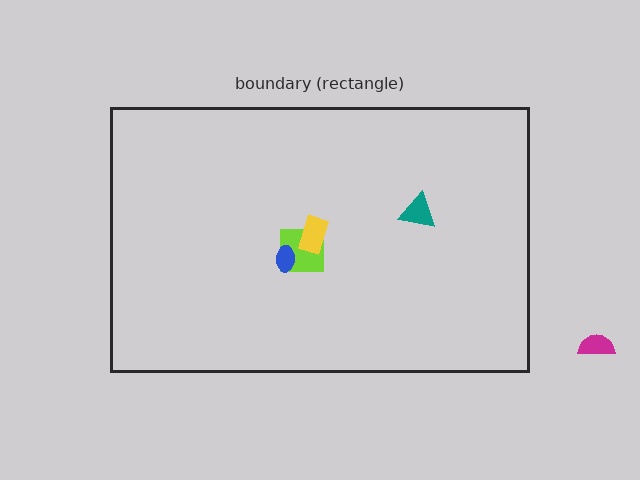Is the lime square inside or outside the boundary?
Inside.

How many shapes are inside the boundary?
4 inside, 1 outside.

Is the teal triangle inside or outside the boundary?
Inside.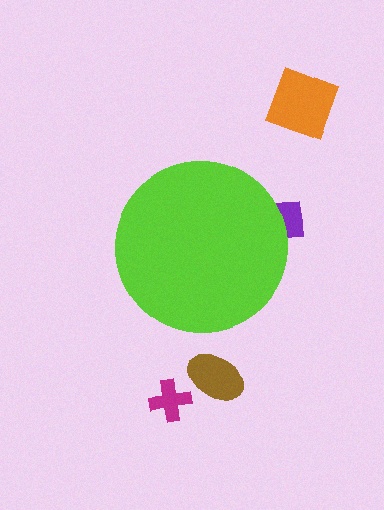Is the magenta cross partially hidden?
No, the magenta cross is fully visible.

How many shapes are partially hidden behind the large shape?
1 shape is partially hidden.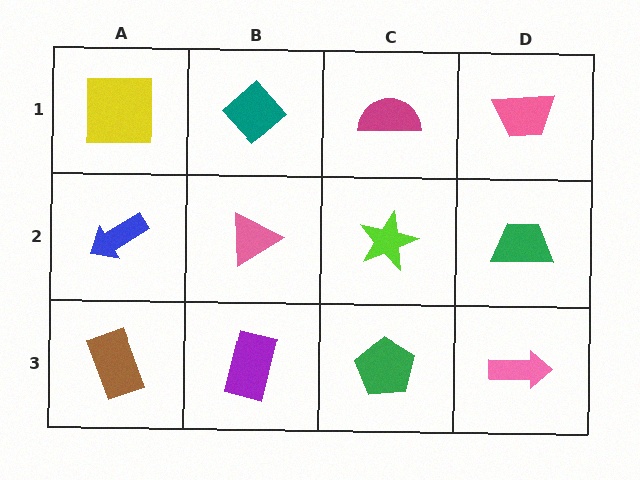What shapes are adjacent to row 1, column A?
A blue arrow (row 2, column A), a teal diamond (row 1, column B).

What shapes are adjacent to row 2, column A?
A yellow square (row 1, column A), a brown rectangle (row 3, column A), a pink triangle (row 2, column B).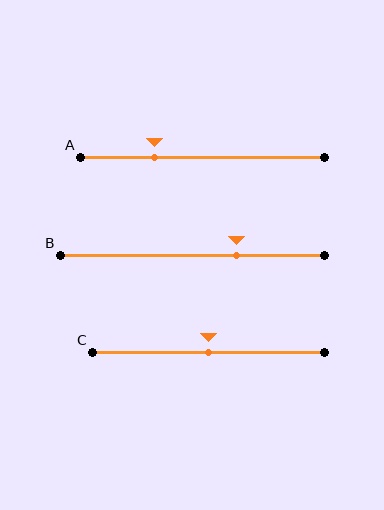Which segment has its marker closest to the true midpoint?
Segment C has its marker closest to the true midpoint.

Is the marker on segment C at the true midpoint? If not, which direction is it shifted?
Yes, the marker on segment C is at the true midpoint.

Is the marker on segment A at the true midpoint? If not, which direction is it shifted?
No, the marker on segment A is shifted to the left by about 19% of the segment length.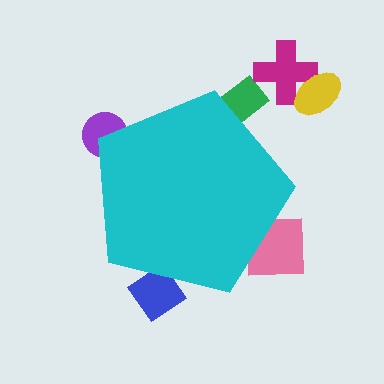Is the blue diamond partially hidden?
Yes, the blue diamond is partially hidden behind the cyan pentagon.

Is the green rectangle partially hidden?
Yes, the green rectangle is partially hidden behind the cyan pentagon.